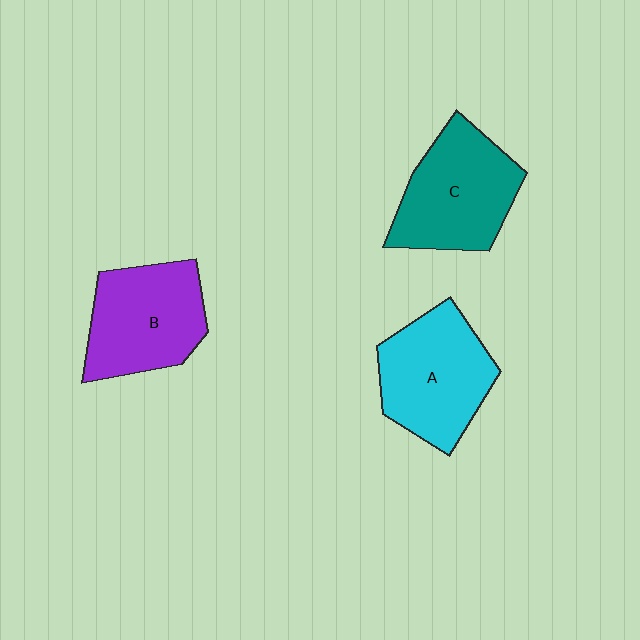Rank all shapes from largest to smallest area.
From largest to smallest: C (teal), A (cyan), B (purple).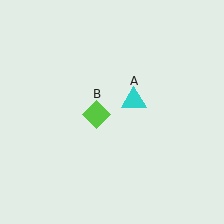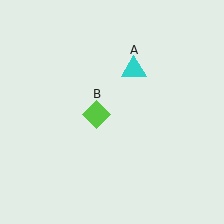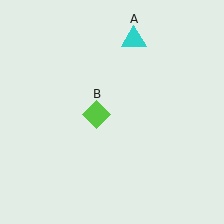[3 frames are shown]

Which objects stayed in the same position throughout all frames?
Lime diamond (object B) remained stationary.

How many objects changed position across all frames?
1 object changed position: cyan triangle (object A).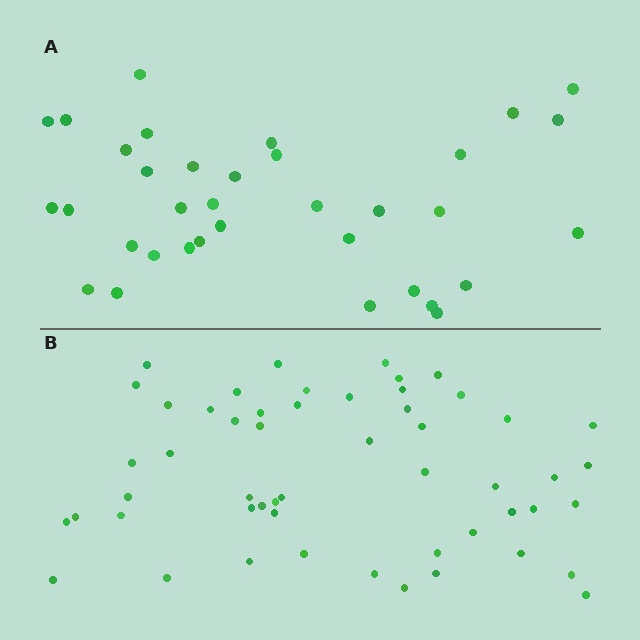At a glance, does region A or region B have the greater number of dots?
Region B (the bottom region) has more dots.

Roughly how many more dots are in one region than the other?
Region B has approximately 20 more dots than region A.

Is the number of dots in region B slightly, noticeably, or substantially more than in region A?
Region B has substantially more. The ratio is roughly 1.5 to 1.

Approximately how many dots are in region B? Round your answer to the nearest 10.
About 50 dots. (The exact count is 53, which rounds to 50.)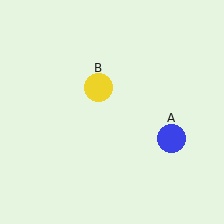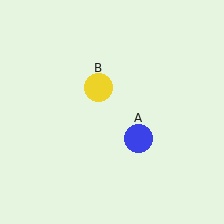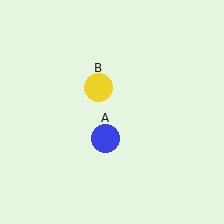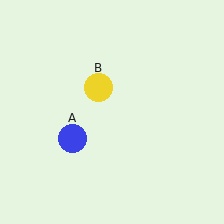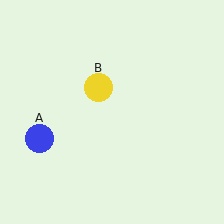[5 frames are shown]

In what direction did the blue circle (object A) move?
The blue circle (object A) moved left.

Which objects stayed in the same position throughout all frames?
Yellow circle (object B) remained stationary.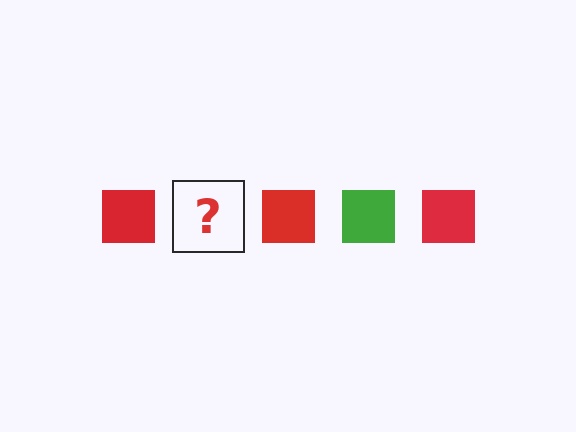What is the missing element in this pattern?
The missing element is a green square.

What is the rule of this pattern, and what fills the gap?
The rule is that the pattern cycles through red, green squares. The gap should be filled with a green square.